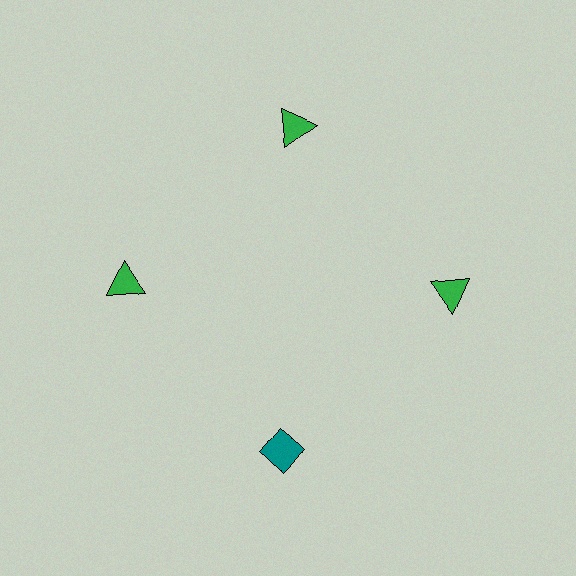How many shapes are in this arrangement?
There are 4 shapes arranged in a ring pattern.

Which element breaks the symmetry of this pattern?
The teal diamond at roughly the 6 o'clock position breaks the symmetry. All other shapes are green triangles.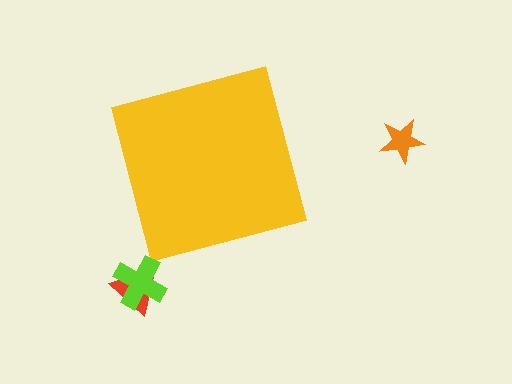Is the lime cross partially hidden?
No, the lime cross is fully visible.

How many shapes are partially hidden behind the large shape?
0 shapes are partially hidden.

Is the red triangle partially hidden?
No, the red triangle is fully visible.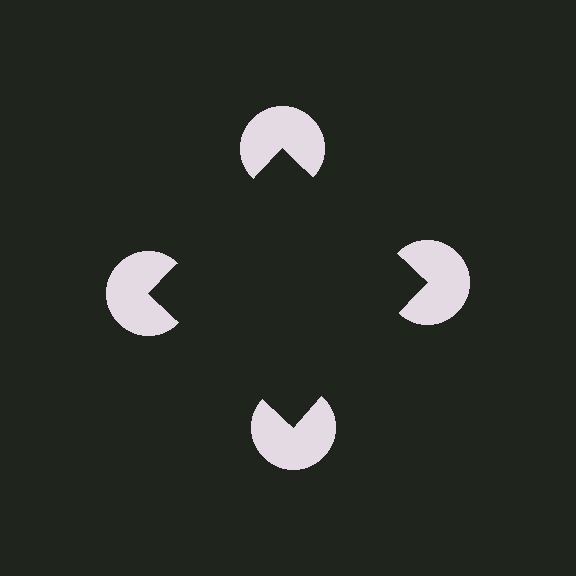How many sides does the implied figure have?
4 sides.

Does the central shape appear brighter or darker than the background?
It typically appears slightly darker than the background, even though no actual brightness change is drawn.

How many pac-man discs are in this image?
There are 4 — one at each vertex of the illusory square.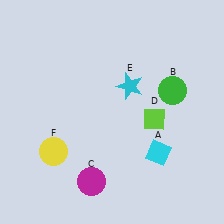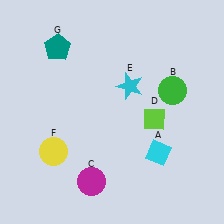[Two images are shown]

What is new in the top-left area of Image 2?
A teal pentagon (G) was added in the top-left area of Image 2.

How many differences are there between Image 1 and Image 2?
There is 1 difference between the two images.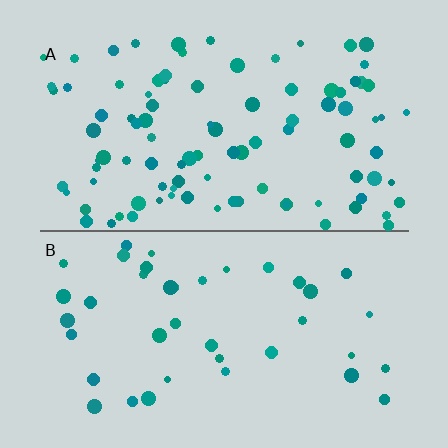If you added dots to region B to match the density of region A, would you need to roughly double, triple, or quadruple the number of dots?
Approximately double.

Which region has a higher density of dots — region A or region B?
A (the top).